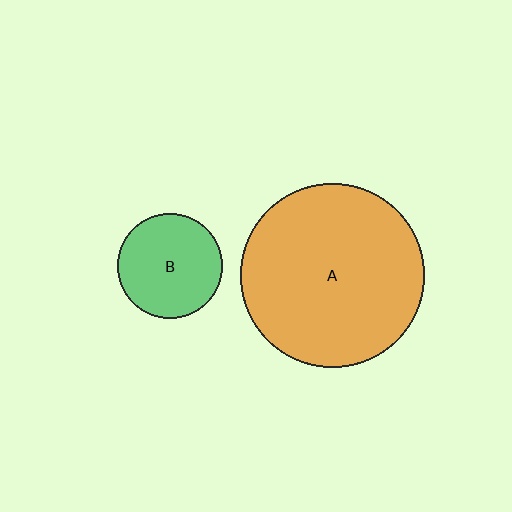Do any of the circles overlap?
No, none of the circles overlap.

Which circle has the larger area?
Circle A (orange).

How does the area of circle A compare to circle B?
Approximately 3.1 times.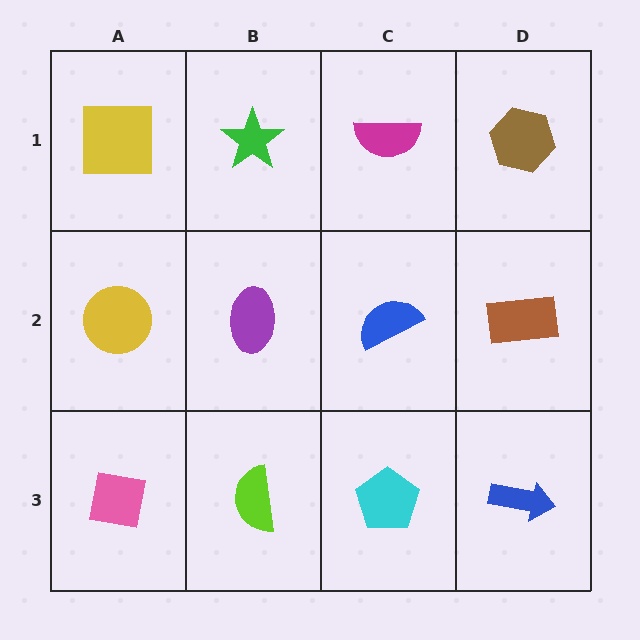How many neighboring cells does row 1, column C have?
3.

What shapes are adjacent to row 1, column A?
A yellow circle (row 2, column A), a green star (row 1, column B).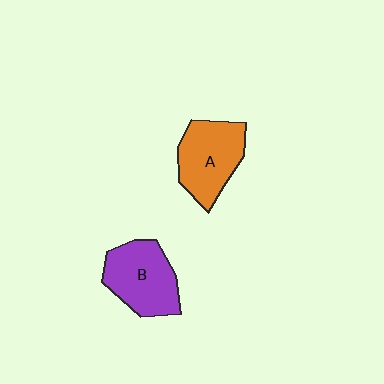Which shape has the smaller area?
Shape A (orange).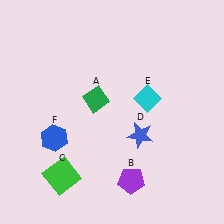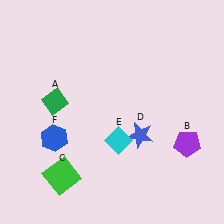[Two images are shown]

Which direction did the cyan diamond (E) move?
The cyan diamond (E) moved down.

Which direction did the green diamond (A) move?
The green diamond (A) moved left.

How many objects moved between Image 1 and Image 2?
3 objects moved between the two images.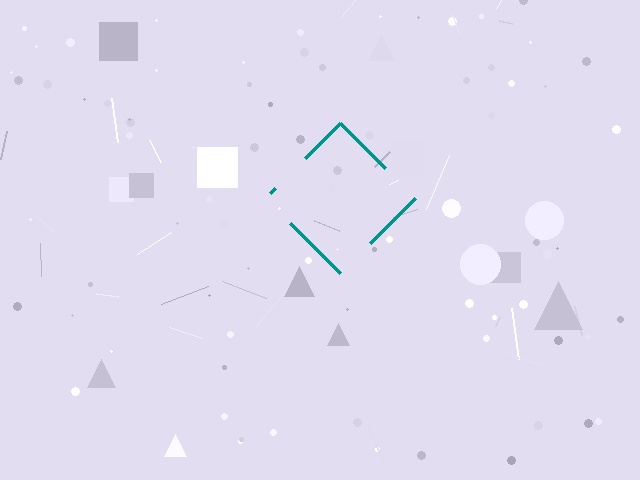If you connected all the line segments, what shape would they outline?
They would outline a diamond.